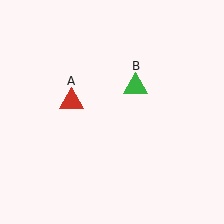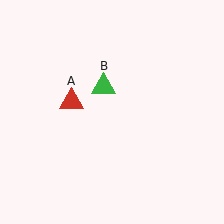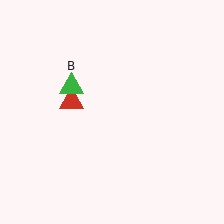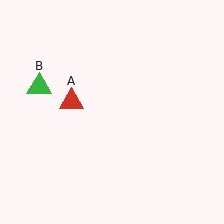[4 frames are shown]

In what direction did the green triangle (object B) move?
The green triangle (object B) moved left.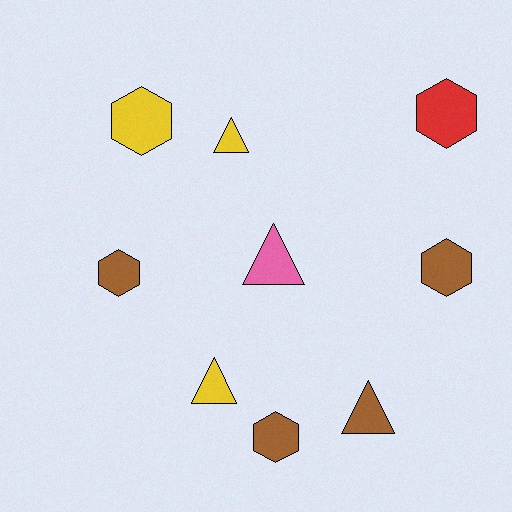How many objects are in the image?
There are 9 objects.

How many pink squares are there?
There are no pink squares.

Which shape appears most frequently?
Hexagon, with 5 objects.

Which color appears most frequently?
Brown, with 4 objects.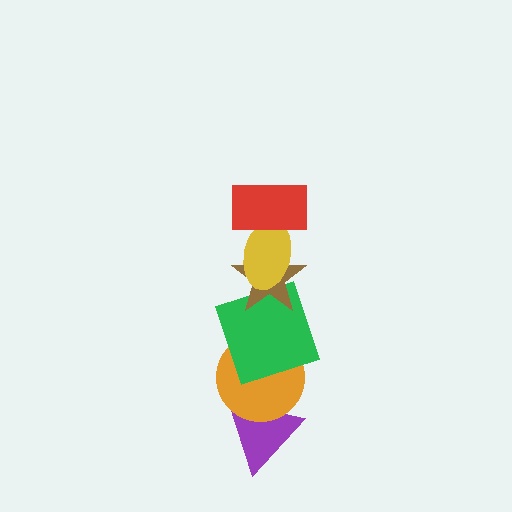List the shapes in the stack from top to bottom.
From top to bottom: the red rectangle, the yellow ellipse, the brown star, the green square, the orange circle, the purple triangle.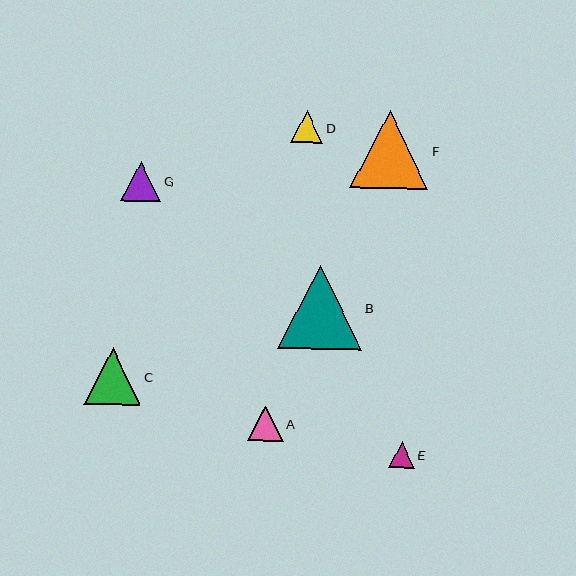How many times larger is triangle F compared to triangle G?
Triangle F is approximately 1.9 times the size of triangle G.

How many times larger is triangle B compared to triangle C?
Triangle B is approximately 1.5 times the size of triangle C.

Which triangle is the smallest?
Triangle E is the smallest with a size of approximately 26 pixels.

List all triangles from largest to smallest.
From largest to smallest: B, F, C, G, A, D, E.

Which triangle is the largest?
Triangle B is the largest with a size of approximately 83 pixels.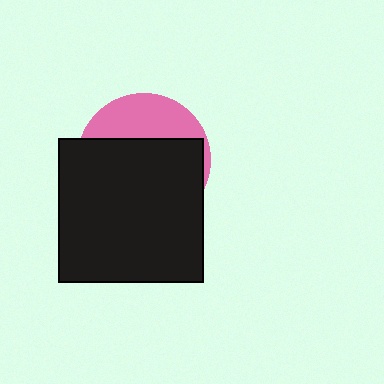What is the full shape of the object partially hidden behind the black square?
The partially hidden object is a pink circle.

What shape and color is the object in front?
The object in front is a black square.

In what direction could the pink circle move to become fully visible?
The pink circle could move up. That would shift it out from behind the black square entirely.